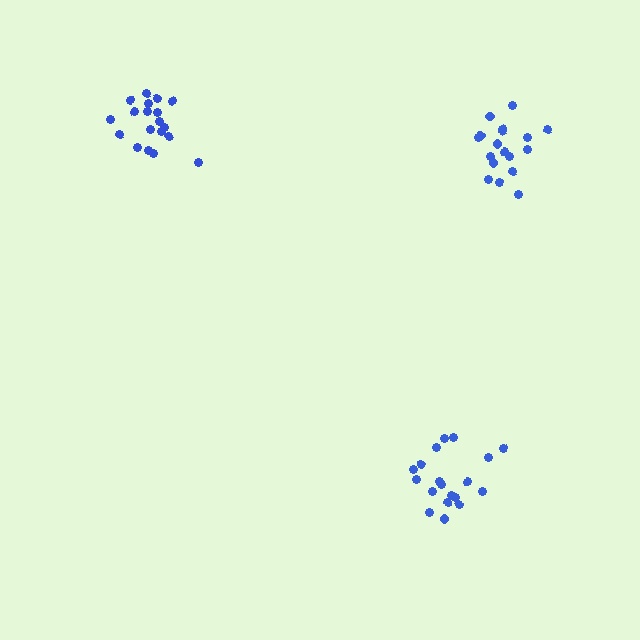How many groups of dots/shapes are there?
There are 3 groups.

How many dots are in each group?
Group 1: 18 dots, Group 2: 19 dots, Group 3: 19 dots (56 total).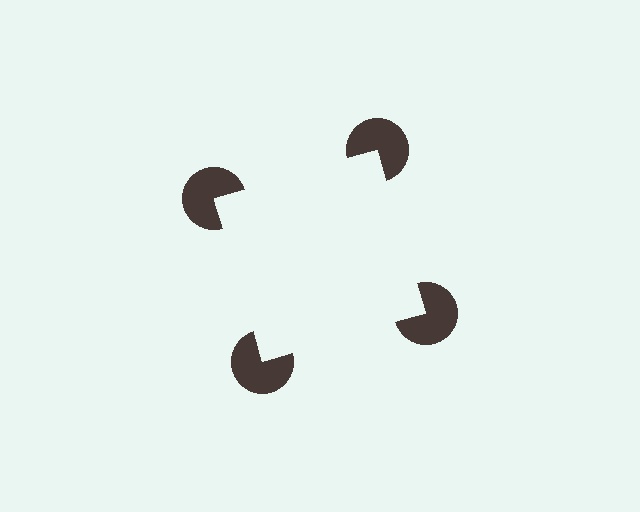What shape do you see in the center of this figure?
An illusory square — its edges are inferred from the aligned wedge cuts in the pac-man discs, not physically drawn.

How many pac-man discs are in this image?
There are 4 — one at each vertex of the illusory square.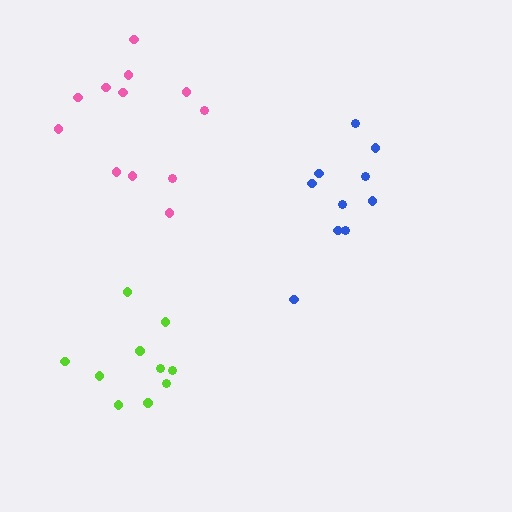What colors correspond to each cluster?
The clusters are colored: blue, lime, pink.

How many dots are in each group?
Group 1: 10 dots, Group 2: 10 dots, Group 3: 12 dots (32 total).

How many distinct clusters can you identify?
There are 3 distinct clusters.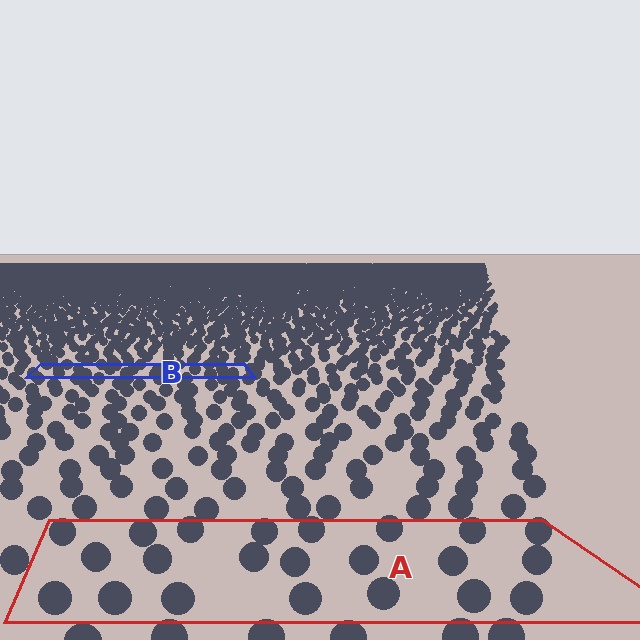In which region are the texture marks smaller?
The texture marks are smaller in region B, because it is farther away.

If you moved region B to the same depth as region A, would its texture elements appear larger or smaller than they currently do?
They would appear larger. At a closer depth, the same texture elements are projected at a bigger on-screen size.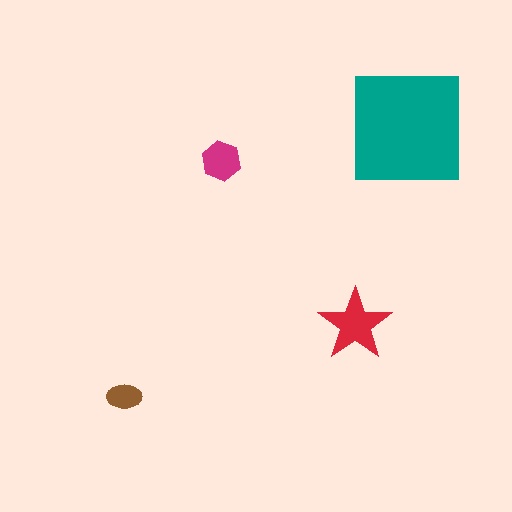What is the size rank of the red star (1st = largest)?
2nd.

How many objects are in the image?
There are 4 objects in the image.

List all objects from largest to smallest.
The teal square, the red star, the magenta hexagon, the brown ellipse.